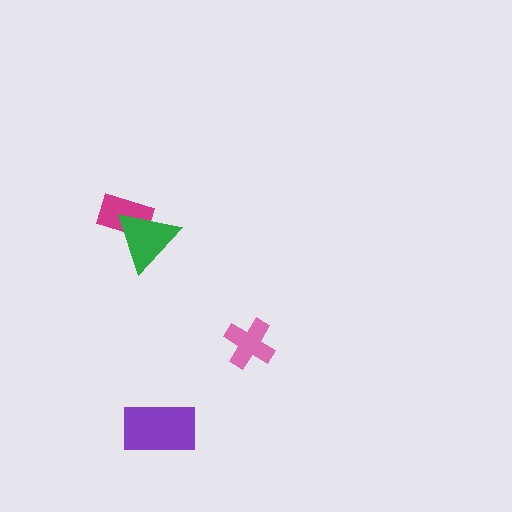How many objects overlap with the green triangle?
1 object overlaps with the green triangle.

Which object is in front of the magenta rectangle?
The green triangle is in front of the magenta rectangle.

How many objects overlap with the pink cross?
0 objects overlap with the pink cross.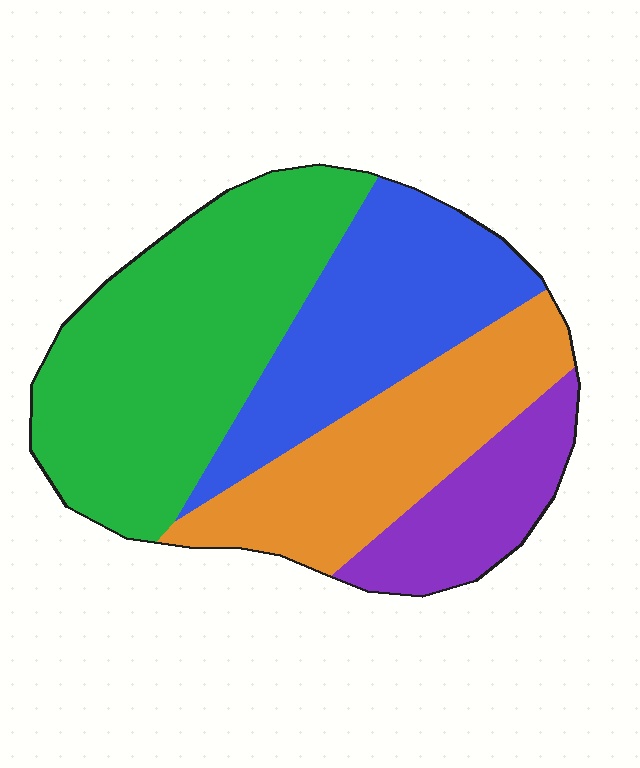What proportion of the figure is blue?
Blue covers roughly 25% of the figure.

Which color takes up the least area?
Purple, at roughly 15%.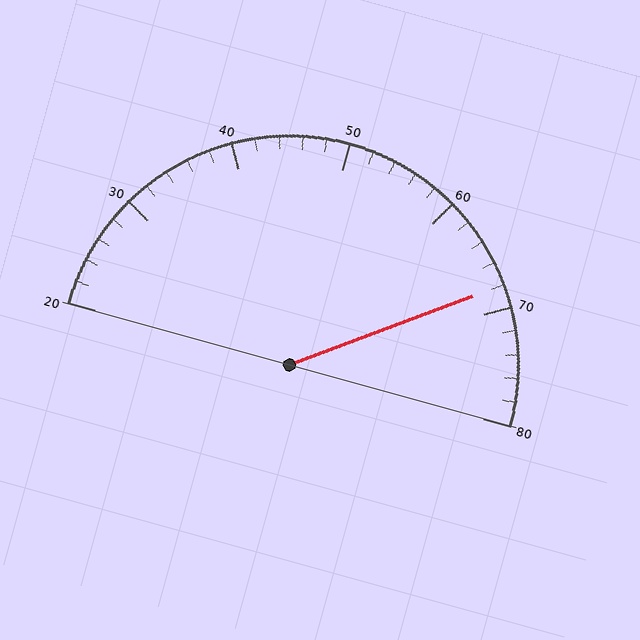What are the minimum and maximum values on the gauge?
The gauge ranges from 20 to 80.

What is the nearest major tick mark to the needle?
The nearest major tick mark is 70.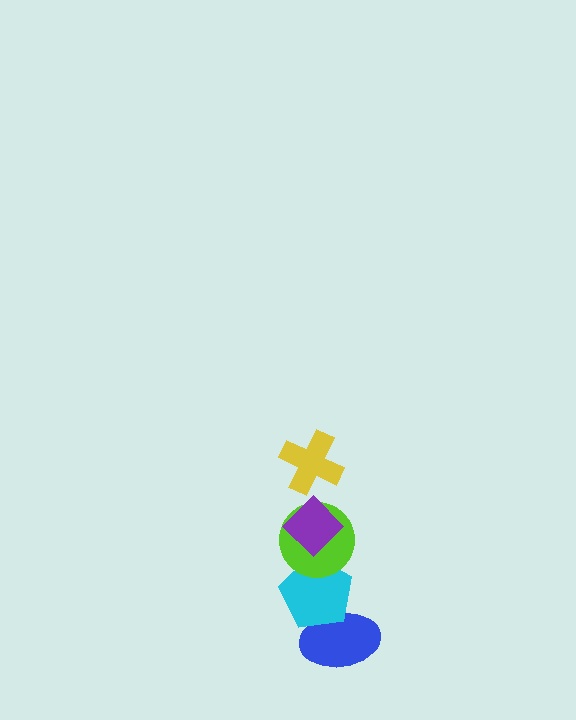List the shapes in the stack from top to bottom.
From top to bottom: the yellow cross, the purple diamond, the lime circle, the cyan pentagon, the blue ellipse.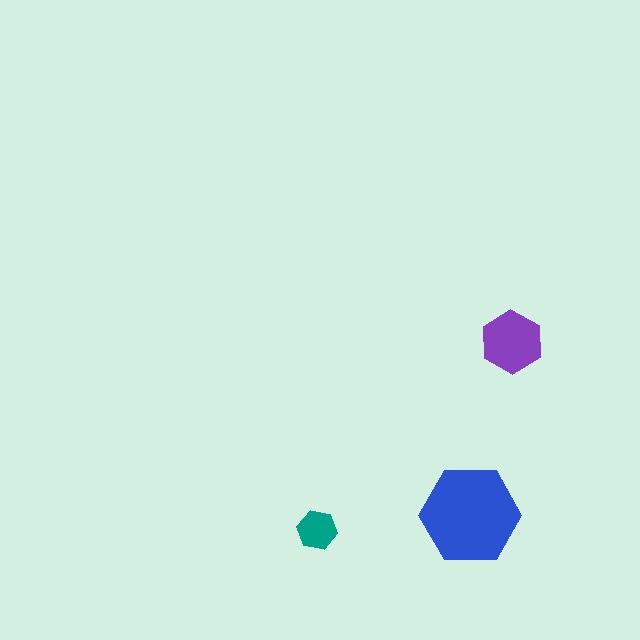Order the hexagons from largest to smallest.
the blue one, the purple one, the teal one.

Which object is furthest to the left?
The teal hexagon is leftmost.